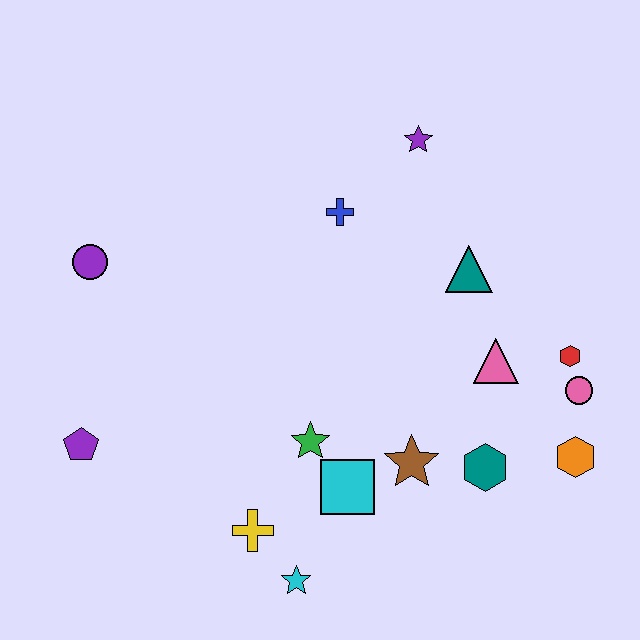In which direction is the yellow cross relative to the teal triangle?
The yellow cross is below the teal triangle.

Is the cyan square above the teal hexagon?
No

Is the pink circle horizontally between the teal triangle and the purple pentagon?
No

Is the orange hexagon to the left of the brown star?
No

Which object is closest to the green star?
The cyan square is closest to the green star.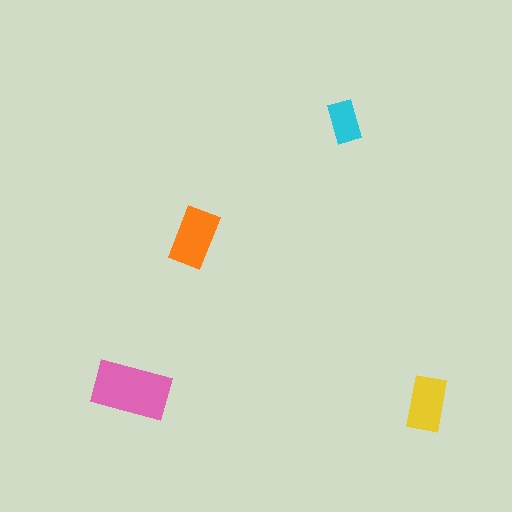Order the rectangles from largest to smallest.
the pink one, the orange one, the yellow one, the cyan one.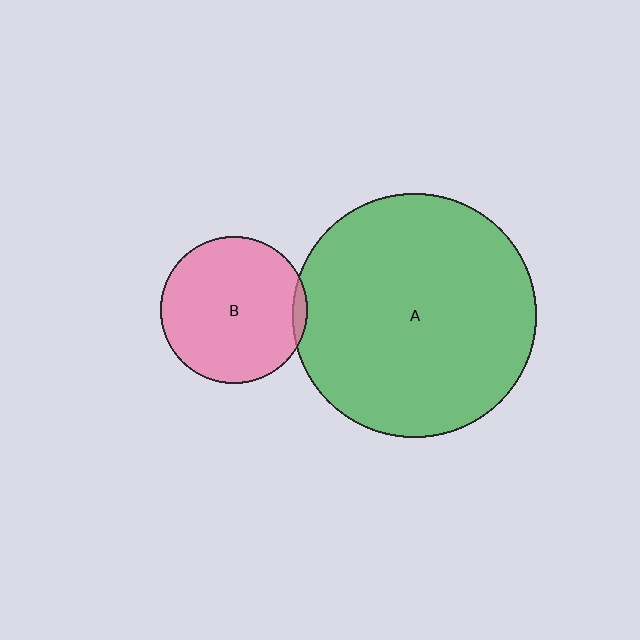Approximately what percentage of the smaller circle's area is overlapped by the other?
Approximately 5%.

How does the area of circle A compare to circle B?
Approximately 2.8 times.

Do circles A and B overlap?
Yes.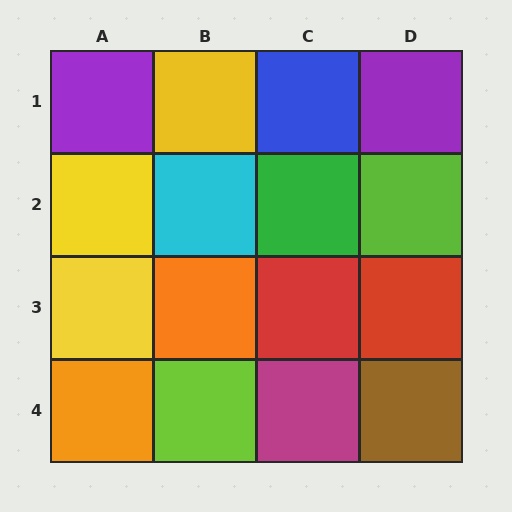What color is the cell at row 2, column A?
Yellow.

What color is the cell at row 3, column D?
Red.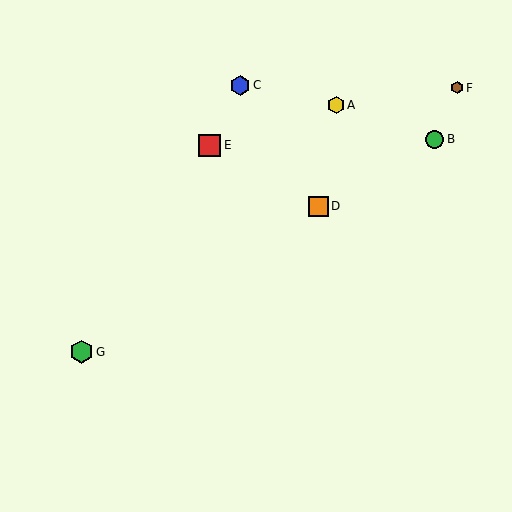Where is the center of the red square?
The center of the red square is at (210, 145).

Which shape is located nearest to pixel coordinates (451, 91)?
The brown hexagon (labeled F) at (457, 88) is nearest to that location.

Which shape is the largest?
The green hexagon (labeled G) is the largest.